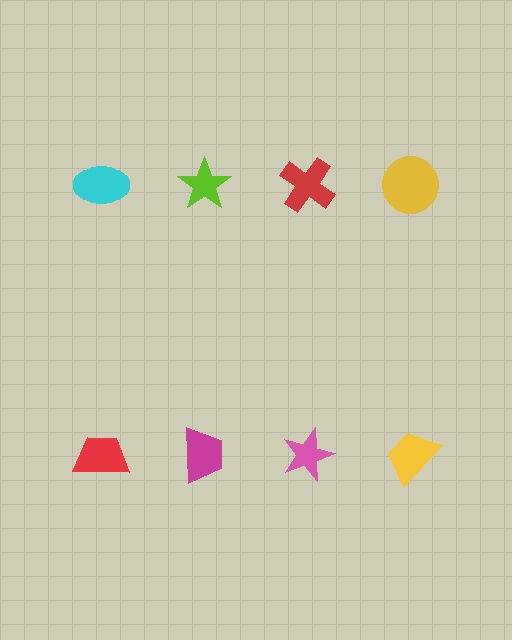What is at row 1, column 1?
A cyan ellipse.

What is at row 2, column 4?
A yellow trapezoid.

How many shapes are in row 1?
4 shapes.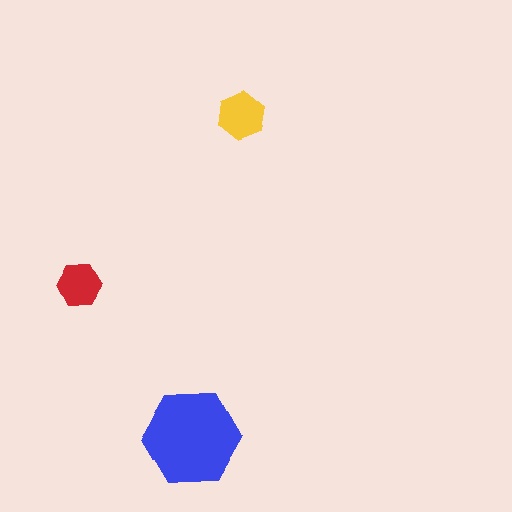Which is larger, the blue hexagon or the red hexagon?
The blue one.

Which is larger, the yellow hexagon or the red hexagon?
The yellow one.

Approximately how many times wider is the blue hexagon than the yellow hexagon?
About 2 times wider.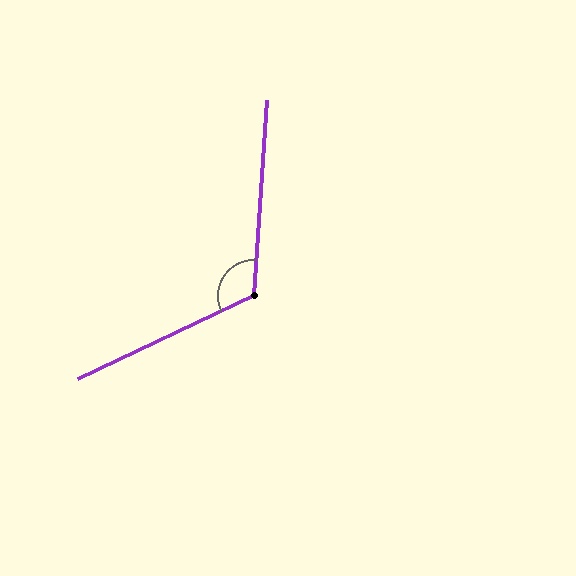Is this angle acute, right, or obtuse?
It is obtuse.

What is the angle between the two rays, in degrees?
Approximately 119 degrees.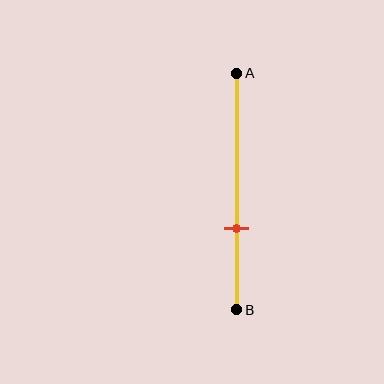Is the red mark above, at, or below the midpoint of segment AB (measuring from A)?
The red mark is below the midpoint of segment AB.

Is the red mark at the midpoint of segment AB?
No, the mark is at about 65% from A, not at the 50% midpoint.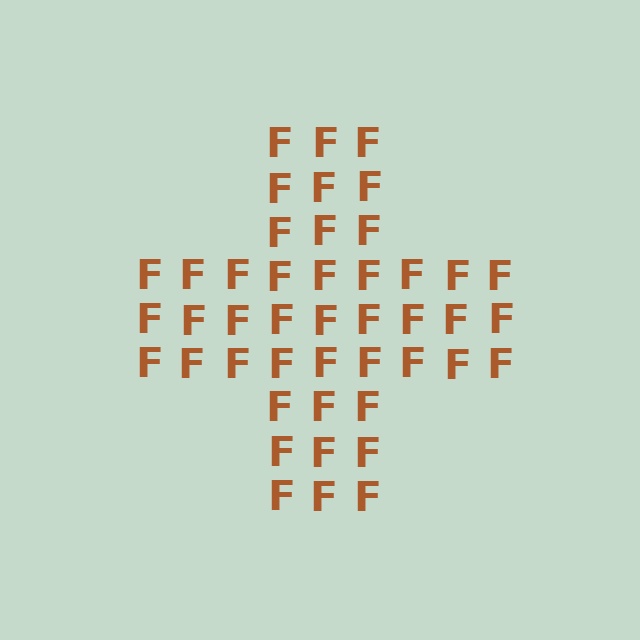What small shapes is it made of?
It is made of small letter F's.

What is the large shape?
The large shape is a cross.